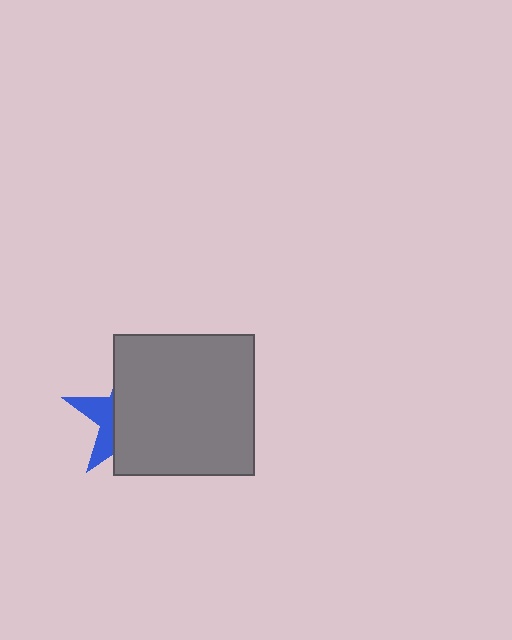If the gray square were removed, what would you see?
You would see the complete blue star.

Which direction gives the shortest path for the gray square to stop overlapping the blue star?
Moving right gives the shortest separation.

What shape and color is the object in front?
The object in front is a gray square.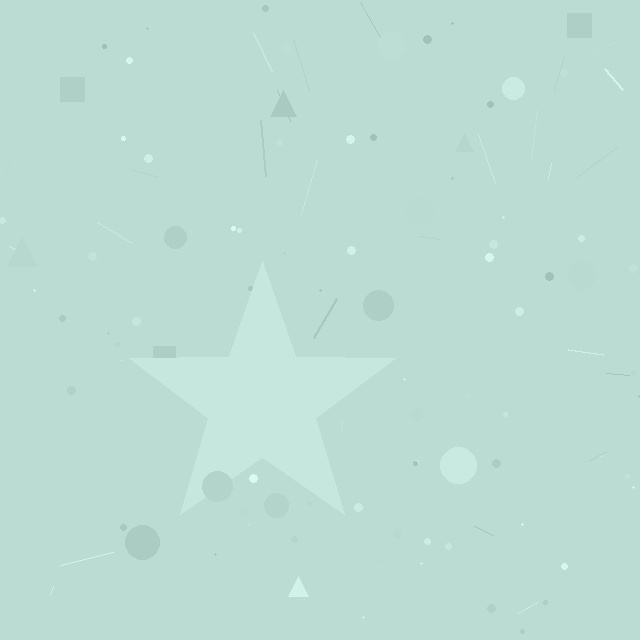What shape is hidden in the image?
A star is hidden in the image.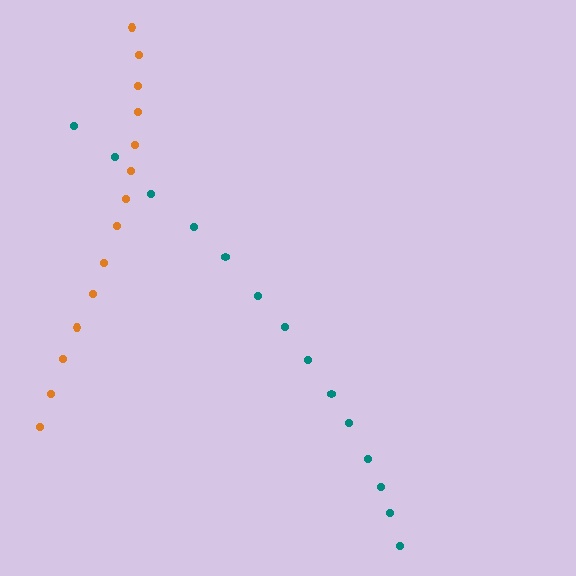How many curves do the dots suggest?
There are 2 distinct paths.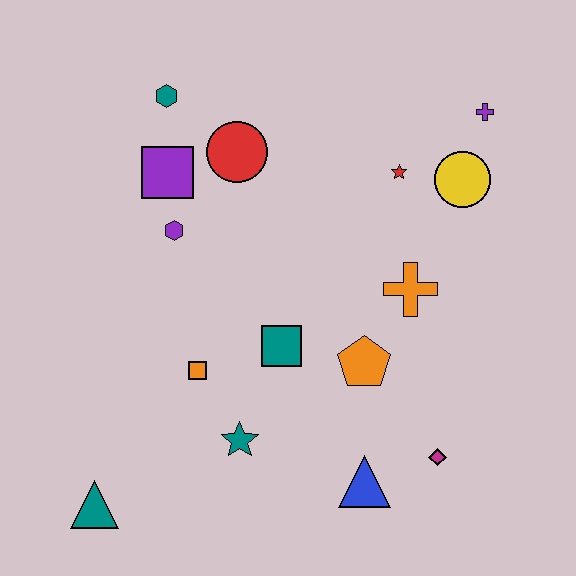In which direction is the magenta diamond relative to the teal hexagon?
The magenta diamond is below the teal hexagon.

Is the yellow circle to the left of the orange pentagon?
No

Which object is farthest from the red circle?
The teal triangle is farthest from the red circle.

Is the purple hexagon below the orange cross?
No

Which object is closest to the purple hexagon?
The purple square is closest to the purple hexagon.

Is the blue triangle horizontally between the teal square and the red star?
Yes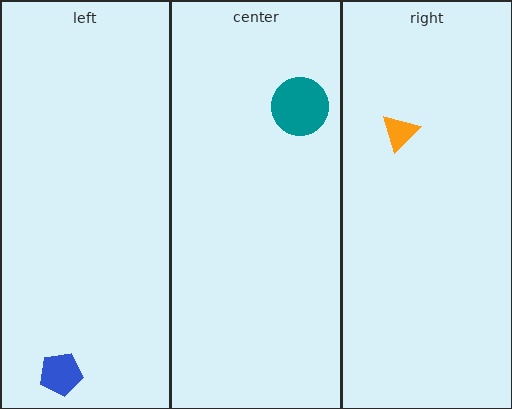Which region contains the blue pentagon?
The left region.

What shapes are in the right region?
The orange triangle.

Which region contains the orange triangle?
The right region.